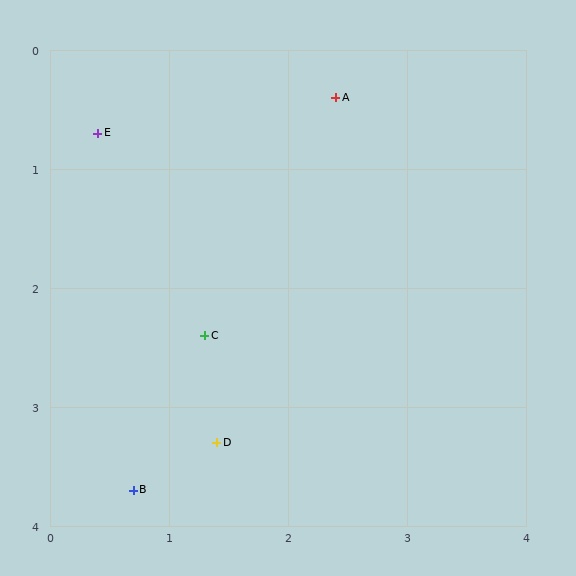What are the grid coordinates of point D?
Point D is at approximately (1.4, 3.3).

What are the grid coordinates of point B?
Point B is at approximately (0.7, 3.7).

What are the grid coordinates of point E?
Point E is at approximately (0.4, 0.7).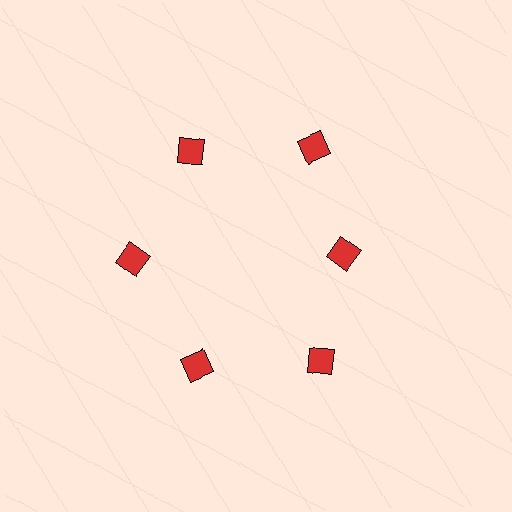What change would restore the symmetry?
The symmetry would be restored by moving it outward, back onto the ring so that all 6 squares sit at equal angles and equal distance from the center.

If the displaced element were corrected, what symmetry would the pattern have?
It would have 6-fold rotational symmetry — the pattern would map onto itself every 60 degrees.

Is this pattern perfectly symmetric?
No. The 6 red squares are arranged in a ring, but one element near the 3 o'clock position is pulled inward toward the center, breaking the 6-fold rotational symmetry.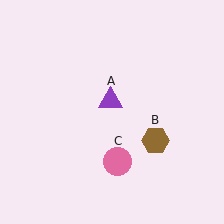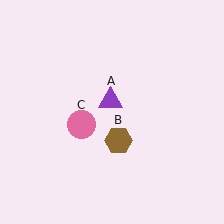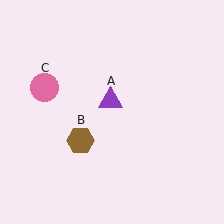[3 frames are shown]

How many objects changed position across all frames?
2 objects changed position: brown hexagon (object B), pink circle (object C).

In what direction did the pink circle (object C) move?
The pink circle (object C) moved up and to the left.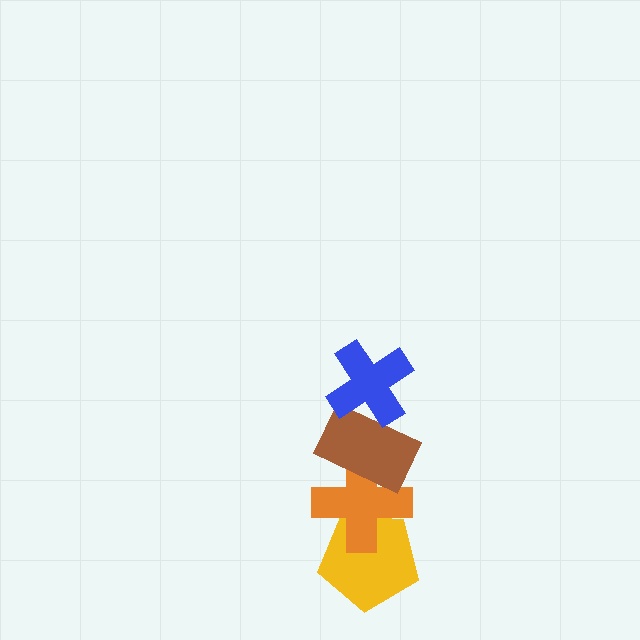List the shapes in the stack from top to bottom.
From top to bottom: the blue cross, the brown rectangle, the orange cross, the yellow pentagon.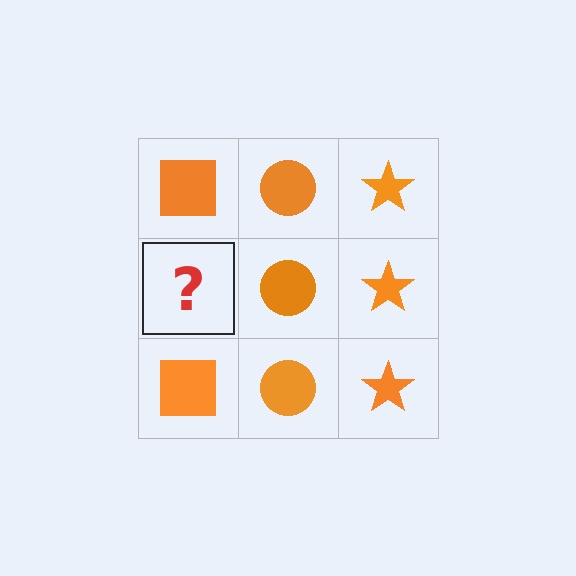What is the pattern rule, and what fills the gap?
The rule is that each column has a consistent shape. The gap should be filled with an orange square.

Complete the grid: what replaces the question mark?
The question mark should be replaced with an orange square.